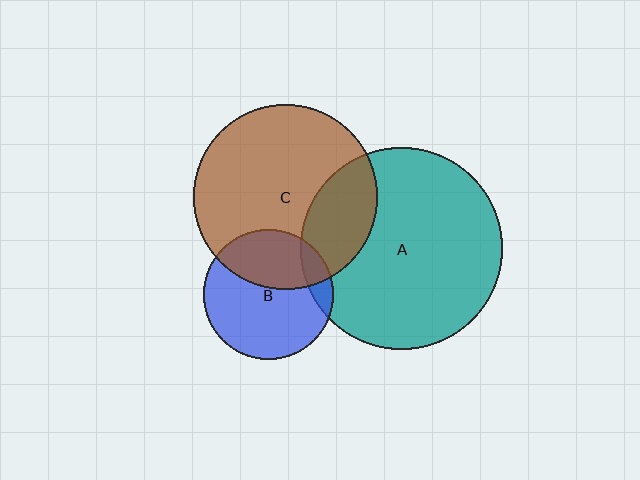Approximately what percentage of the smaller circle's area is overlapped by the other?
Approximately 25%.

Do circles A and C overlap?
Yes.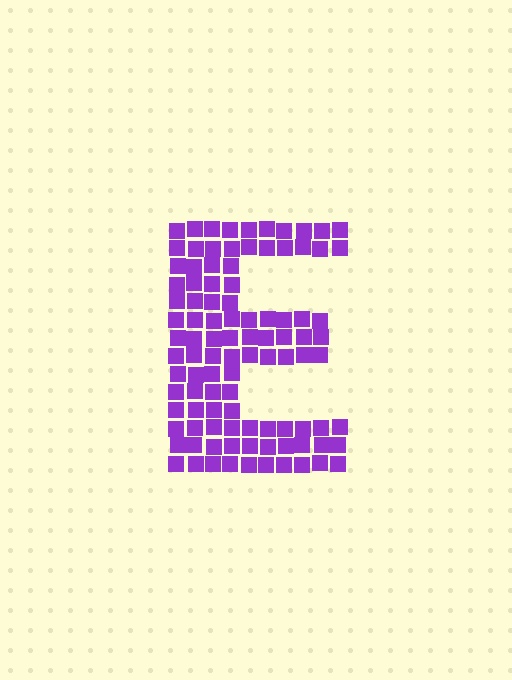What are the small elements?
The small elements are squares.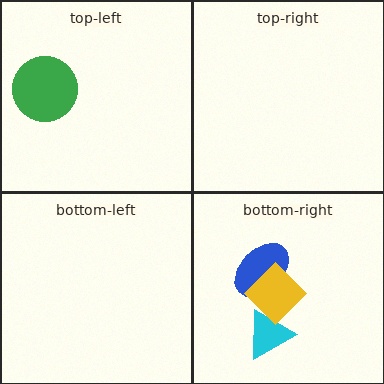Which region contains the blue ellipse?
The bottom-right region.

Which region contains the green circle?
The top-left region.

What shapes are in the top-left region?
The green circle.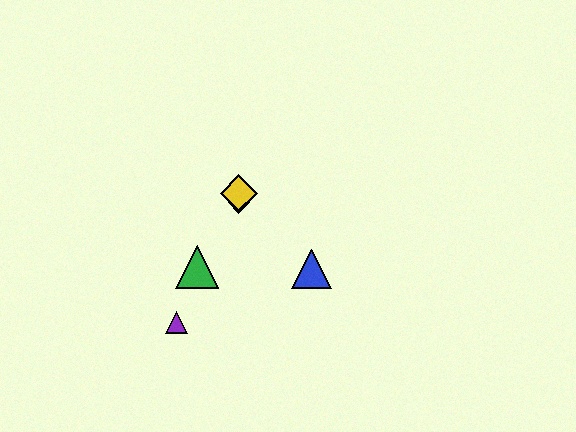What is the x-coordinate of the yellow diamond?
The yellow diamond is at x≈239.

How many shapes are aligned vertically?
2 shapes (the red diamond, the yellow diamond) are aligned vertically.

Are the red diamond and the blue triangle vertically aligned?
No, the red diamond is at x≈239 and the blue triangle is at x≈312.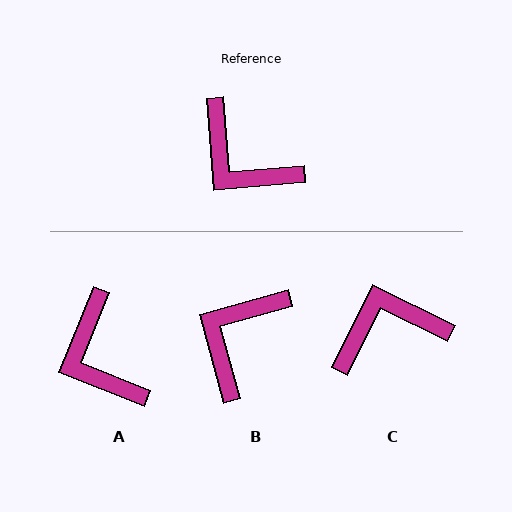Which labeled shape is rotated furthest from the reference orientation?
C, about 121 degrees away.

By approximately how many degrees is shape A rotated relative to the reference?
Approximately 27 degrees clockwise.